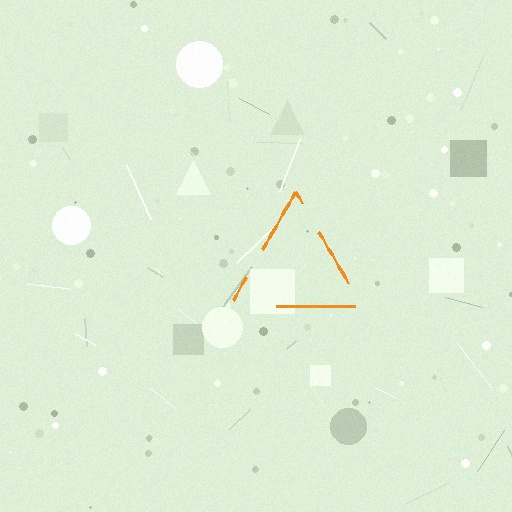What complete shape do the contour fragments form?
The contour fragments form a triangle.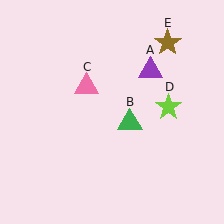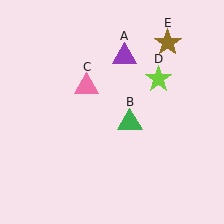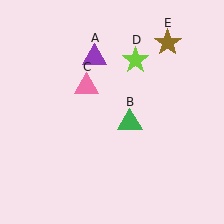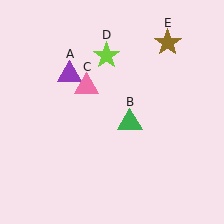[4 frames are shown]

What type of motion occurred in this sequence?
The purple triangle (object A), lime star (object D) rotated counterclockwise around the center of the scene.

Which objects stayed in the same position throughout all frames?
Green triangle (object B) and pink triangle (object C) and brown star (object E) remained stationary.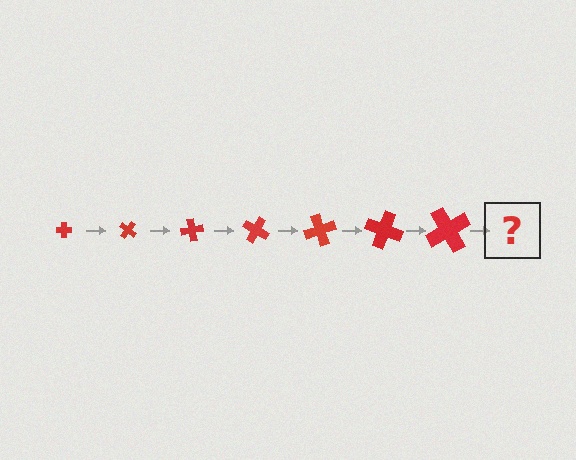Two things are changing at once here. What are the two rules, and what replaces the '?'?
The two rules are that the cross grows larger each step and it rotates 40 degrees each step. The '?' should be a cross, larger than the previous one and rotated 280 degrees from the start.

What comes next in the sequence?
The next element should be a cross, larger than the previous one and rotated 280 degrees from the start.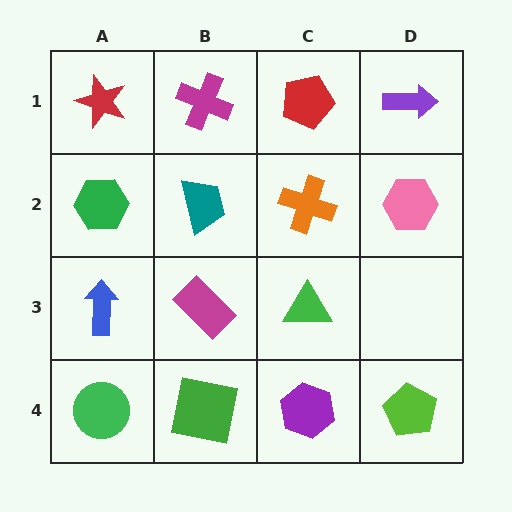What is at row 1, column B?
A magenta cross.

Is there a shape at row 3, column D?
No, that cell is empty.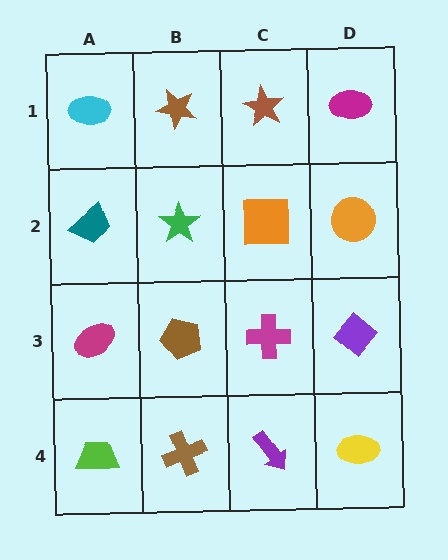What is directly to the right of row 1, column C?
A magenta ellipse.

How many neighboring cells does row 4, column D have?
2.